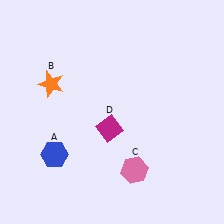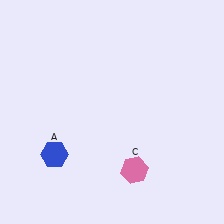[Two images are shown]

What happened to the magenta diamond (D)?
The magenta diamond (D) was removed in Image 2. It was in the bottom-left area of Image 1.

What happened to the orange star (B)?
The orange star (B) was removed in Image 2. It was in the top-left area of Image 1.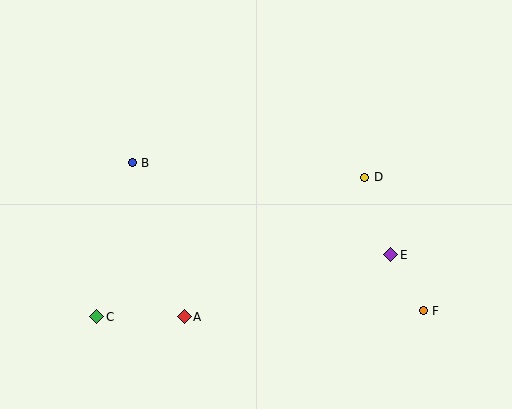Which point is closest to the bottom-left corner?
Point C is closest to the bottom-left corner.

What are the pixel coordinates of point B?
Point B is at (132, 163).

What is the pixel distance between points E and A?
The distance between E and A is 216 pixels.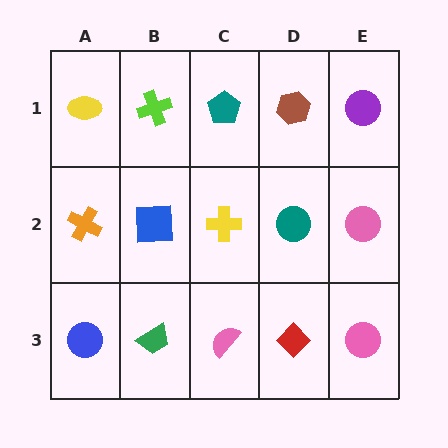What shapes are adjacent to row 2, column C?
A teal pentagon (row 1, column C), a pink semicircle (row 3, column C), a blue square (row 2, column B), a teal circle (row 2, column D).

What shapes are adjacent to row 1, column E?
A pink circle (row 2, column E), a brown hexagon (row 1, column D).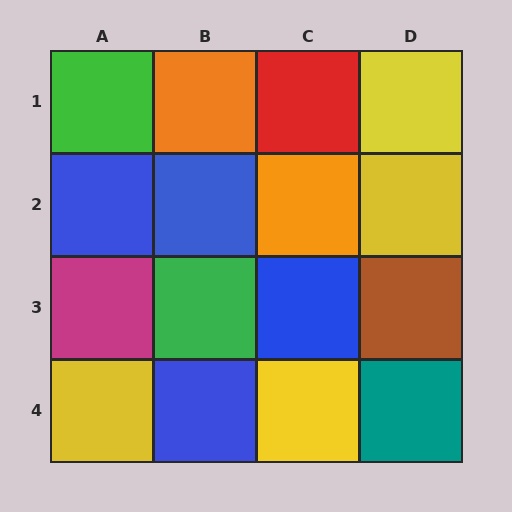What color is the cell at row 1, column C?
Red.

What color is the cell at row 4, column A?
Yellow.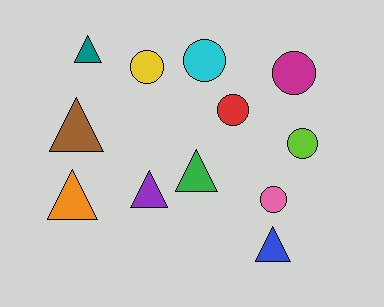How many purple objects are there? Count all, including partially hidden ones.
There is 1 purple object.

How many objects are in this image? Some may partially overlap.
There are 12 objects.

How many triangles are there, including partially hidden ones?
There are 6 triangles.